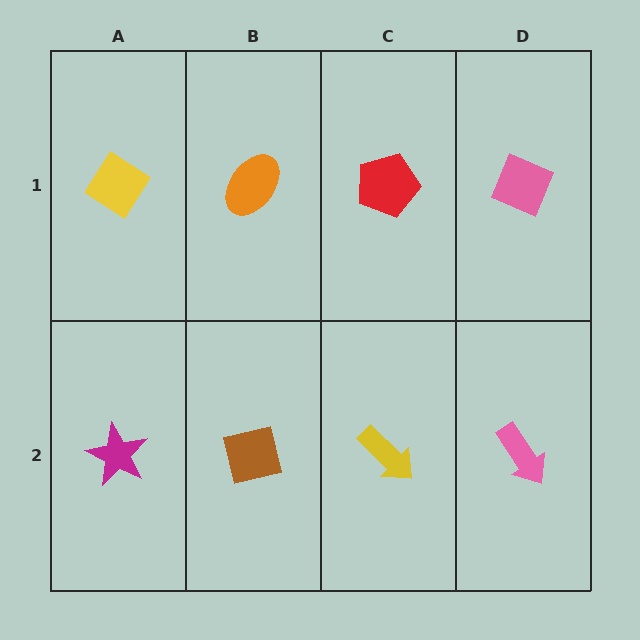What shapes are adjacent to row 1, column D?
A pink arrow (row 2, column D), a red pentagon (row 1, column C).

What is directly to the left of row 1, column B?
A yellow diamond.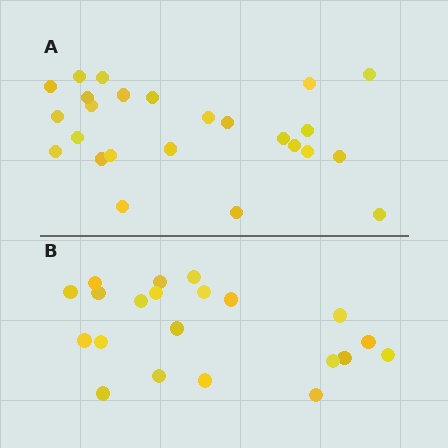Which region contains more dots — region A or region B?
Region A (the top region) has more dots.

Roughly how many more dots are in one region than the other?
Region A has about 4 more dots than region B.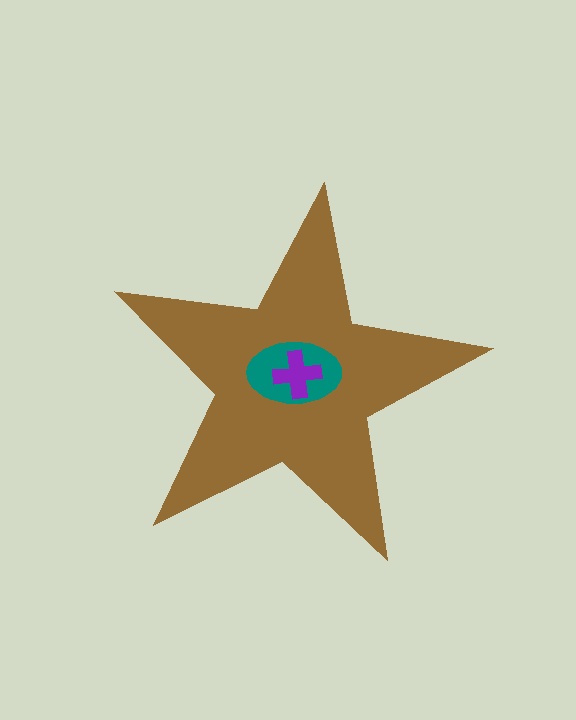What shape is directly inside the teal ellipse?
The purple cross.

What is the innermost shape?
The purple cross.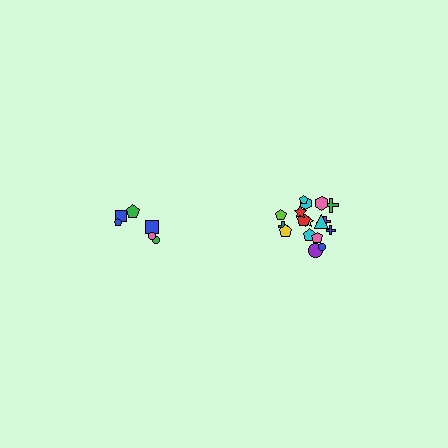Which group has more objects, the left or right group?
The right group.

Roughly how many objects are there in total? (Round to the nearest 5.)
Roughly 25 objects in total.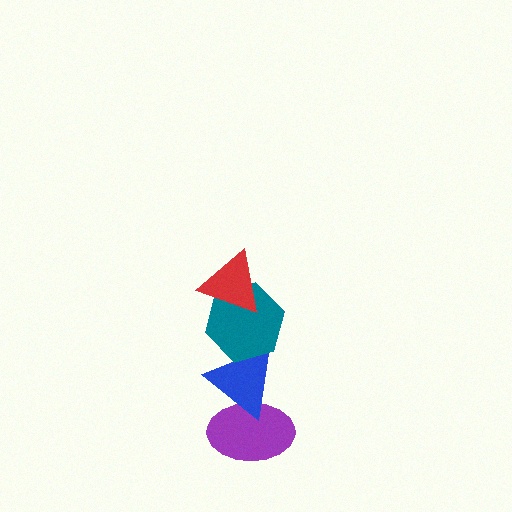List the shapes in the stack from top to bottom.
From top to bottom: the red triangle, the teal hexagon, the blue triangle, the purple ellipse.